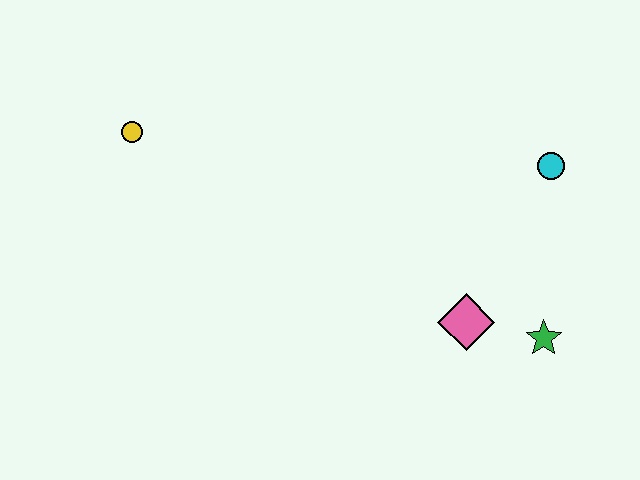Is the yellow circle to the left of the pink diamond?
Yes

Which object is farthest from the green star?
The yellow circle is farthest from the green star.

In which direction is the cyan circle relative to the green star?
The cyan circle is above the green star.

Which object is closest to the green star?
The pink diamond is closest to the green star.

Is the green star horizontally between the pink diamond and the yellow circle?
No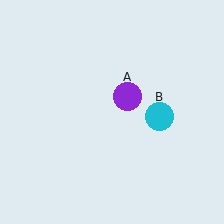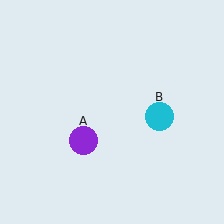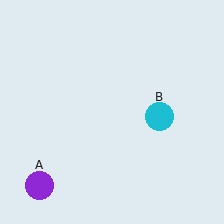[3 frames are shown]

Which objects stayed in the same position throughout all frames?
Cyan circle (object B) remained stationary.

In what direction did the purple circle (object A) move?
The purple circle (object A) moved down and to the left.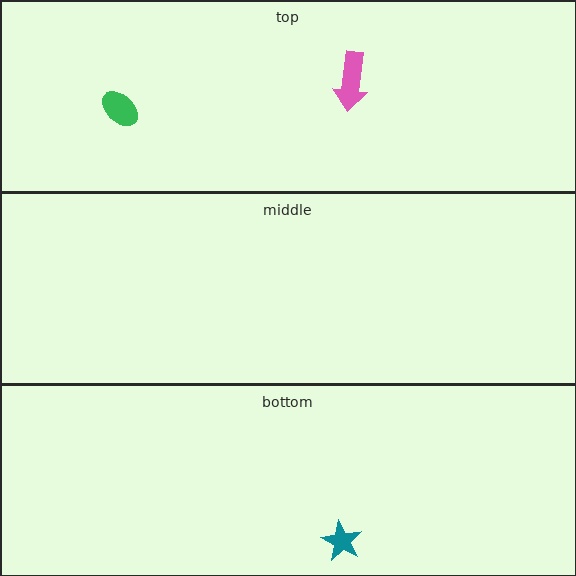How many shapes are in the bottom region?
1.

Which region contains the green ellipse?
The top region.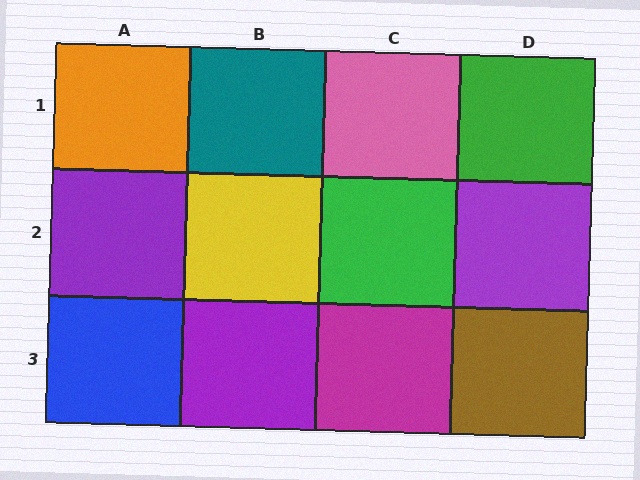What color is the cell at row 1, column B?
Teal.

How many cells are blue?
1 cell is blue.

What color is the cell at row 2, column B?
Yellow.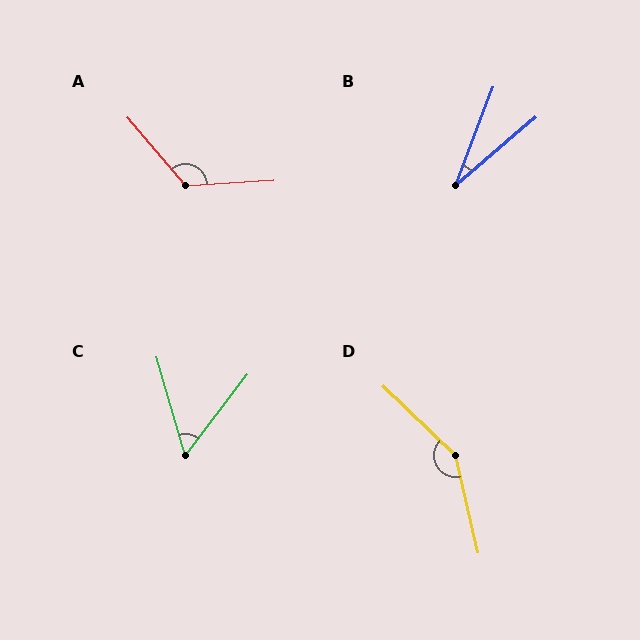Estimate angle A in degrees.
Approximately 126 degrees.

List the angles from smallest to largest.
B (29°), C (54°), A (126°), D (147°).